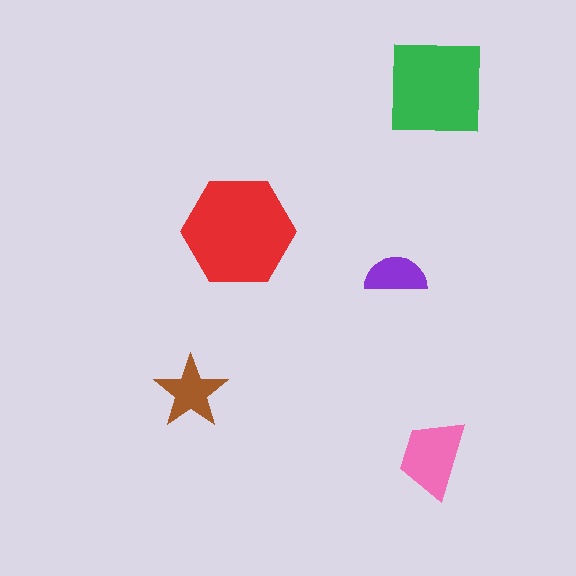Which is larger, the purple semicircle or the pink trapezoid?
The pink trapezoid.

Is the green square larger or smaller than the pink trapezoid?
Larger.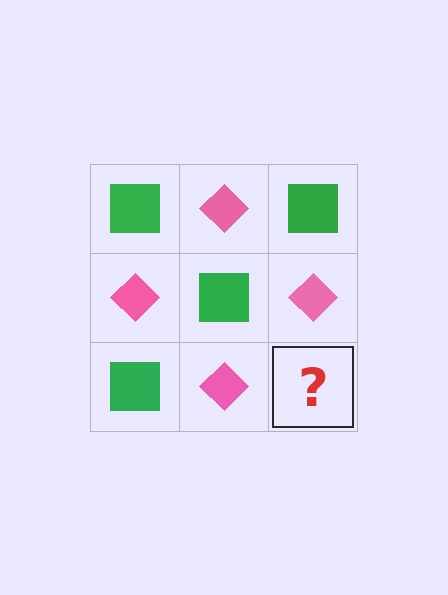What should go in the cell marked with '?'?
The missing cell should contain a green square.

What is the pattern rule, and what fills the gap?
The rule is that it alternates green square and pink diamond in a checkerboard pattern. The gap should be filled with a green square.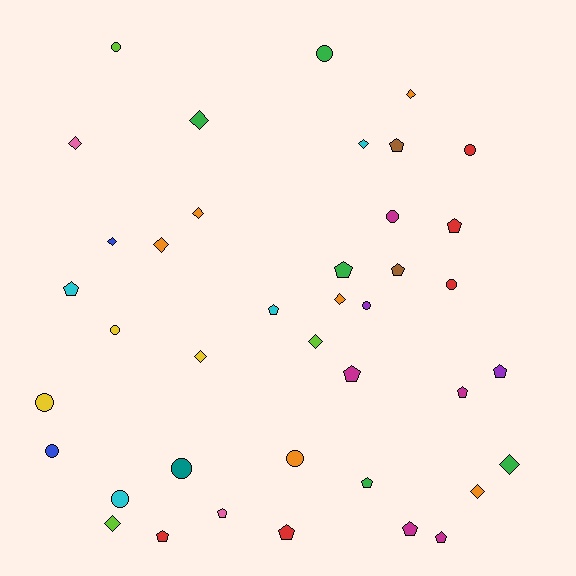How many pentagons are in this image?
There are 15 pentagons.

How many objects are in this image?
There are 40 objects.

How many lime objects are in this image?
There are 3 lime objects.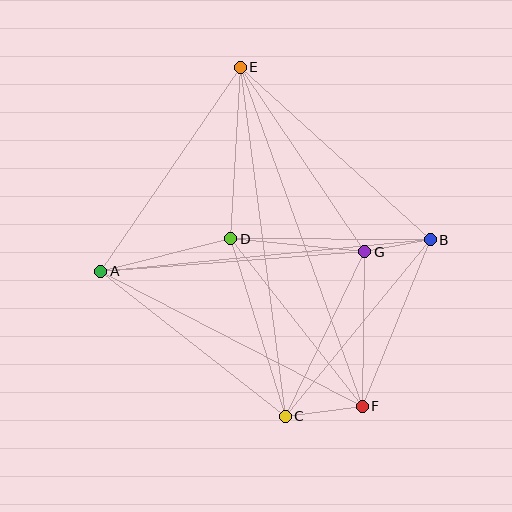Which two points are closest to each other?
Points B and G are closest to each other.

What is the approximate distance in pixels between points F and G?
The distance between F and G is approximately 155 pixels.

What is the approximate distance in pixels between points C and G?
The distance between C and G is approximately 183 pixels.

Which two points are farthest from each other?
Points E and F are farthest from each other.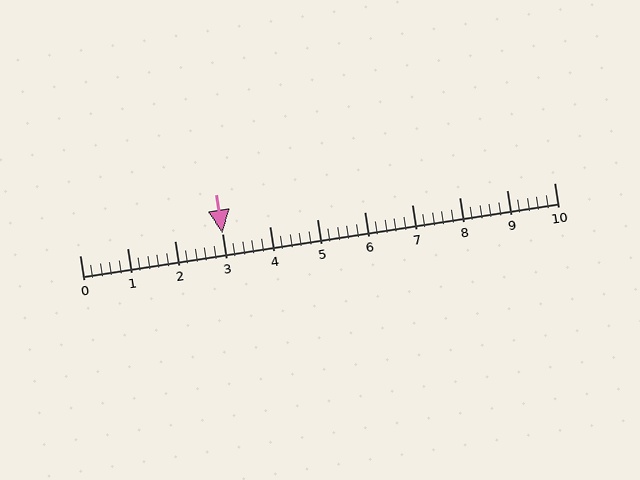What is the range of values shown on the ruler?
The ruler shows values from 0 to 10.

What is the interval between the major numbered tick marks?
The major tick marks are spaced 1 units apart.